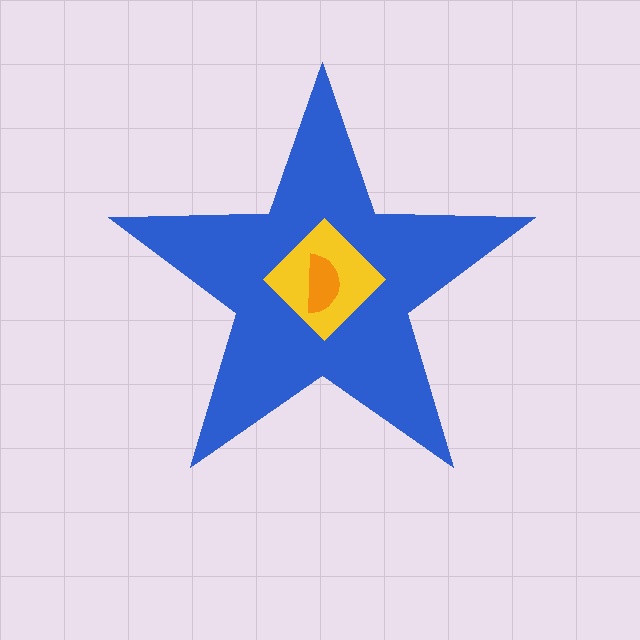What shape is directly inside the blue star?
The yellow diamond.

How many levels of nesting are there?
3.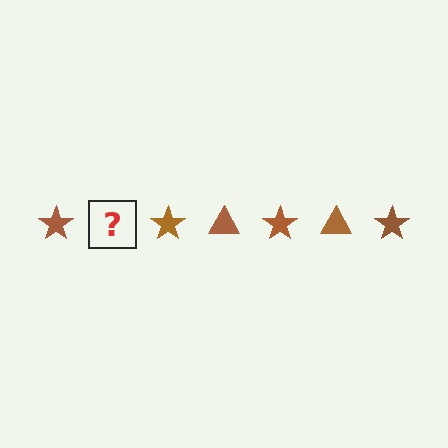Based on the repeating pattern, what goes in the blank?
The blank should be a brown triangle.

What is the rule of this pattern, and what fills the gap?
The rule is that the pattern cycles through star, triangle shapes in brown. The gap should be filled with a brown triangle.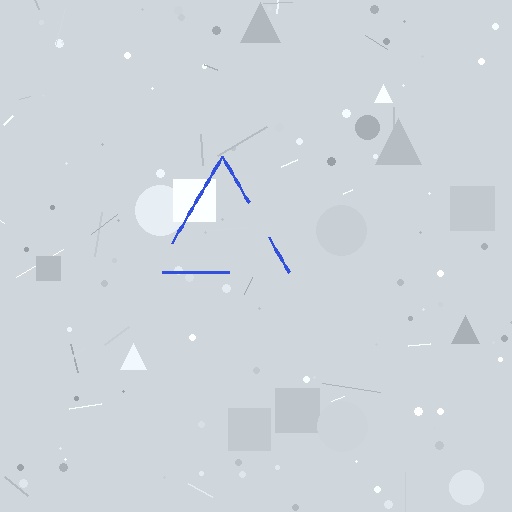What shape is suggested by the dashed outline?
The dashed outline suggests a triangle.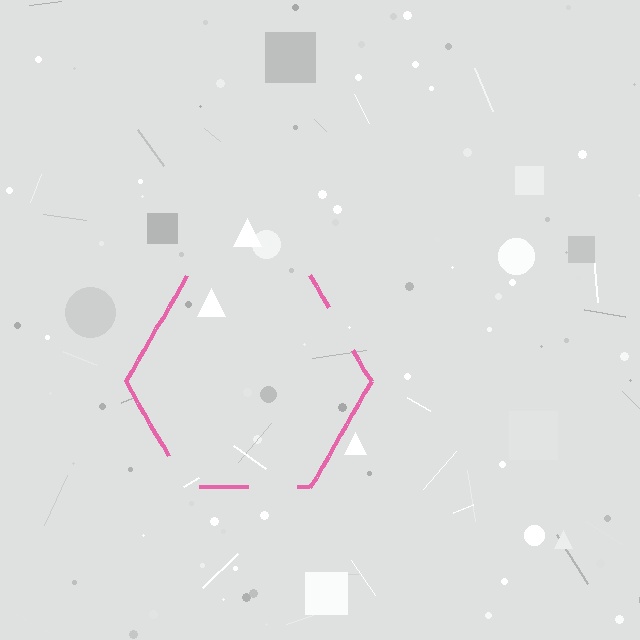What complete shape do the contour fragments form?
The contour fragments form a hexagon.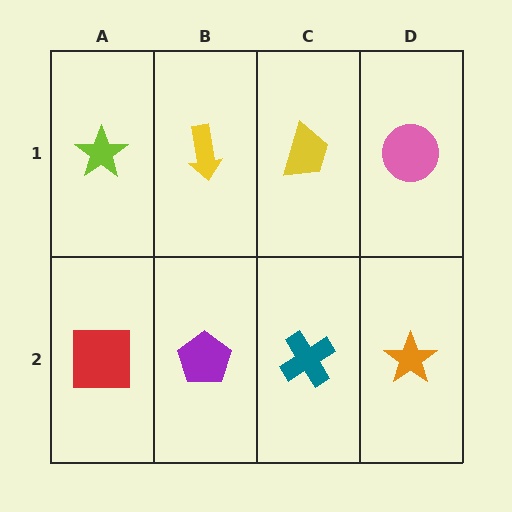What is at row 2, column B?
A purple pentagon.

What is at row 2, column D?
An orange star.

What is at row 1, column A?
A lime star.